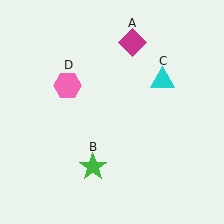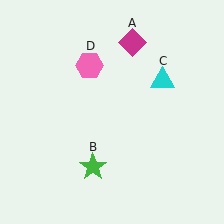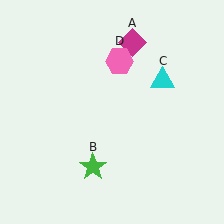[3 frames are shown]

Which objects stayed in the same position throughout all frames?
Magenta diamond (object A) and green star (object B) and cyan triangle (object C) remained stationary.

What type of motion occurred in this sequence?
The pink hexagon (object D) rotated clockwise around the center of the scene.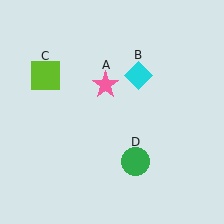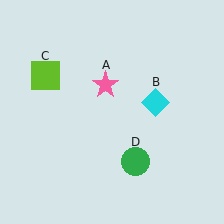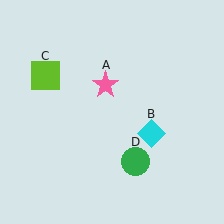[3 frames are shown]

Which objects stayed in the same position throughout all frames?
Pink star (object A) and lime square (object C) and green circle (object D) remained stationary.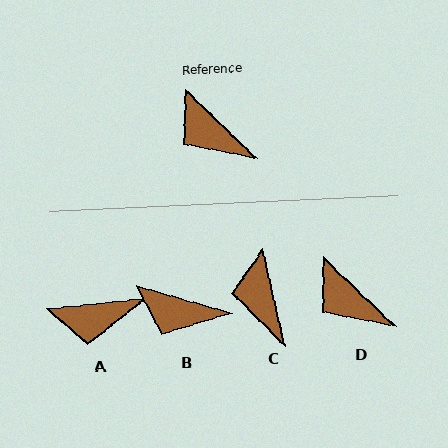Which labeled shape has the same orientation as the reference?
D.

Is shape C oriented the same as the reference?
No, it is off by about 33 degrees.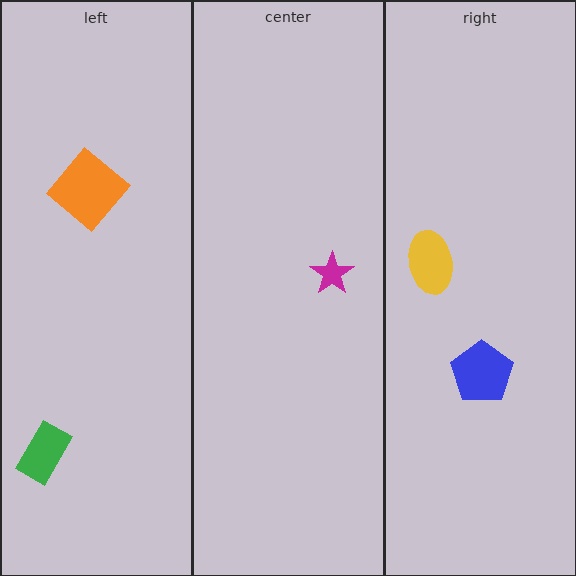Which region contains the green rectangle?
The left region.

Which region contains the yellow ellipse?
The right region.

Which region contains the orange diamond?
The left region.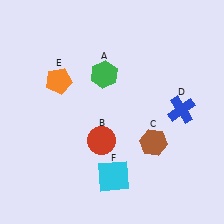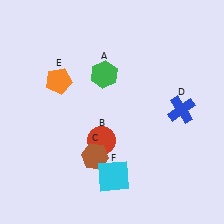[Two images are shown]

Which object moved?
The brown hexagon (C) moved left.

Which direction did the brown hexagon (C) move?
The brown hexagon (C) moved left.